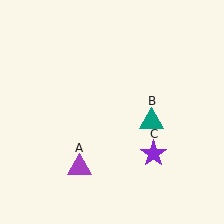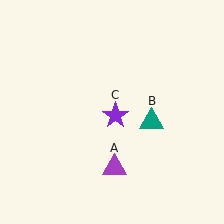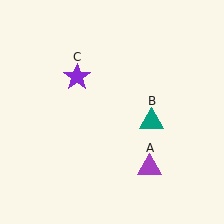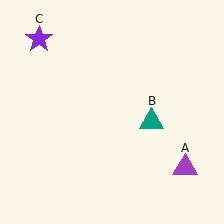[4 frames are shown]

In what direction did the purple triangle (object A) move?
The purple triangle (object A) moved right.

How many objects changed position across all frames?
2 objects changed position: purple triangle (object A), purple star (object C).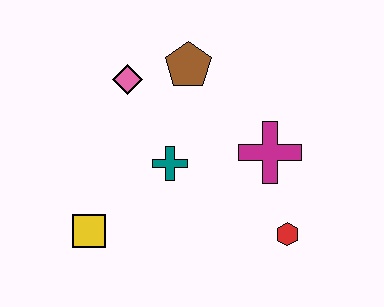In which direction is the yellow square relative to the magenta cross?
The yellow square is to the left of the magenta cross.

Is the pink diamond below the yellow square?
No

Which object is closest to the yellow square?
The teal cross is closest to the yellow square.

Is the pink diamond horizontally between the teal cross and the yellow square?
Yes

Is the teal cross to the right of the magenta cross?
No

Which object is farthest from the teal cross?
The red hexagon is farthest from the teal cross.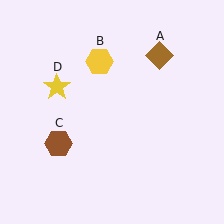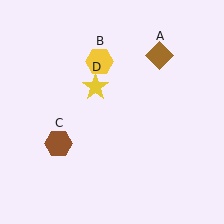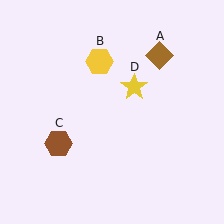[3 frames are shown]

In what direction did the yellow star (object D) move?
The yellow star (object D) moved right.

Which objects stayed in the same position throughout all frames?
Brown diamond (object A) and yellow hexagon (object B) and brown hexagon (object C) remained stationary.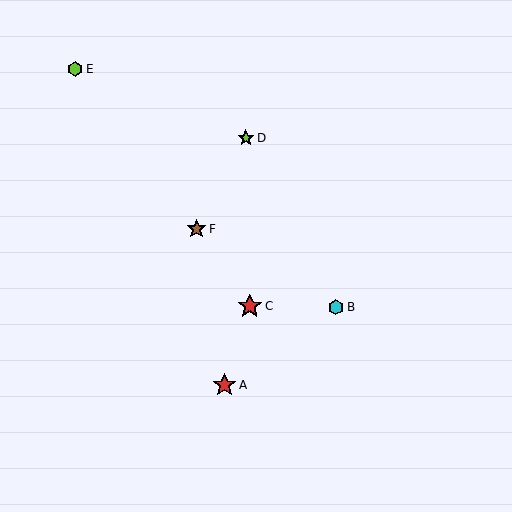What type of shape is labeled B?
Shape B is a cyan hexagon.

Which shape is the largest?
The red star (labeled C) is the largest.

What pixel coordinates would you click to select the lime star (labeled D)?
Click at (246, 138) to select the lime star D.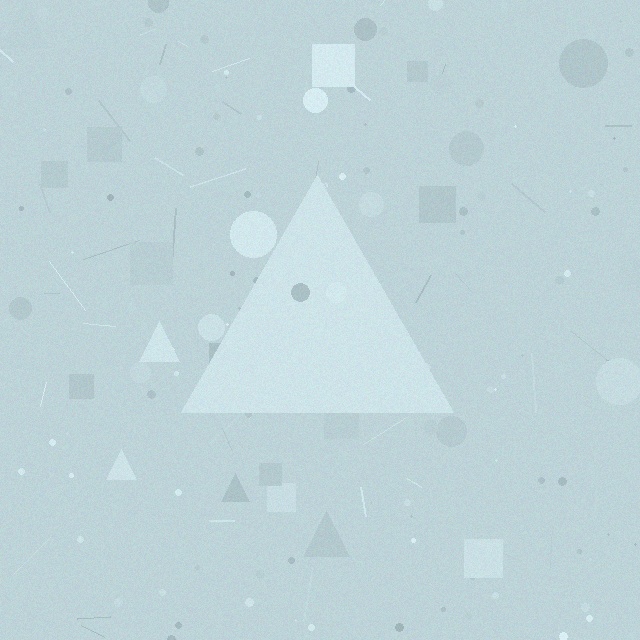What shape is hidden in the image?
A triangle is hidden in the image.